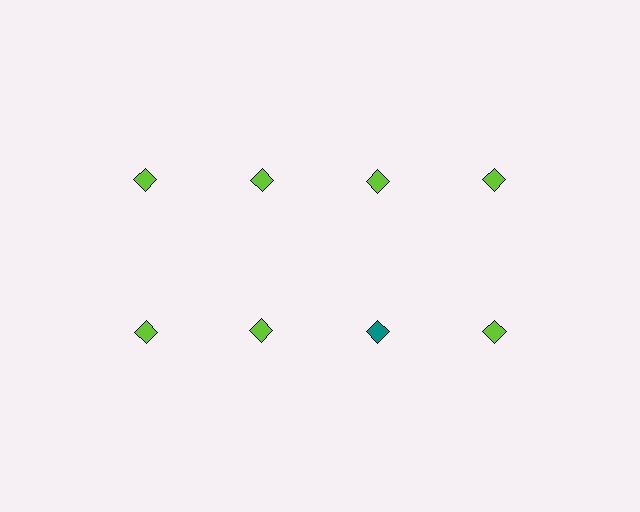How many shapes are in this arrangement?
There are 8 shapes arranged in a grid pattern.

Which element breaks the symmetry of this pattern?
The teal diamond in the second row, center column breaks the symmetry. All other shapes are lime diamonds.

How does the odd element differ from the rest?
It has a different color: teal instead of lime.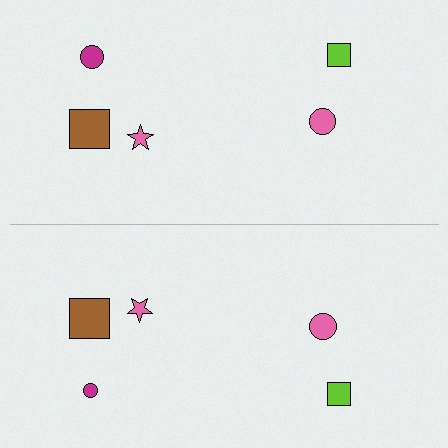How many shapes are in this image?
There are 10 shapes in this image.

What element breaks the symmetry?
The magenta circle on the bottom side has a different size than its mirror counterpart.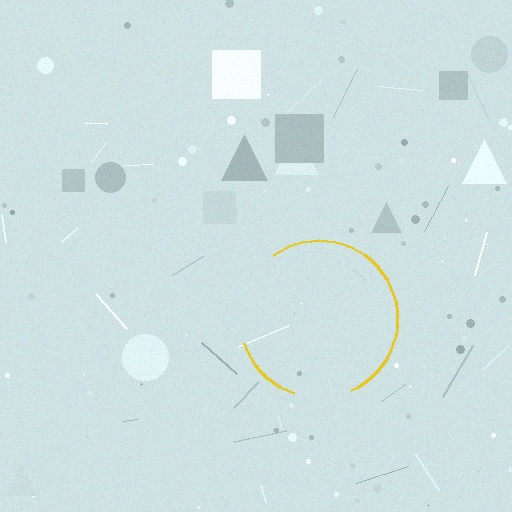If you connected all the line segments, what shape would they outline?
They would outline a circle.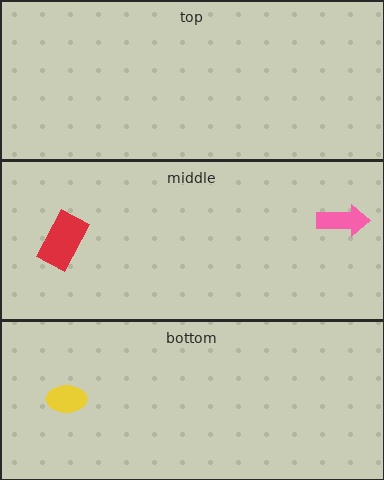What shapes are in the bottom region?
The yellow ellipse.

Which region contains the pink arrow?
The middle region.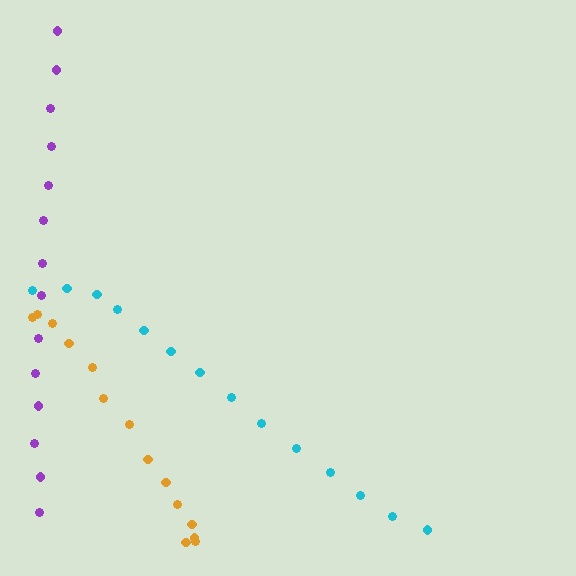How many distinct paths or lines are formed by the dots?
There are 3 distinct paths.